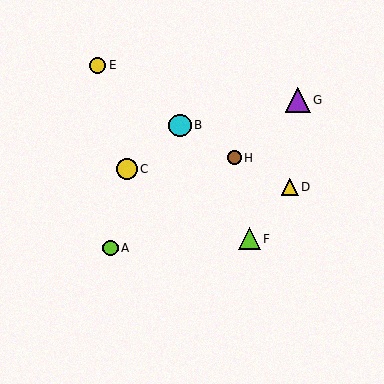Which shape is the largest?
The purple triangle (labeled G) is the largest.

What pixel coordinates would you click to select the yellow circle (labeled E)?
Click at (98, 65) to select the yellow circle E.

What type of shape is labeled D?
Shape D is a yellow triangle.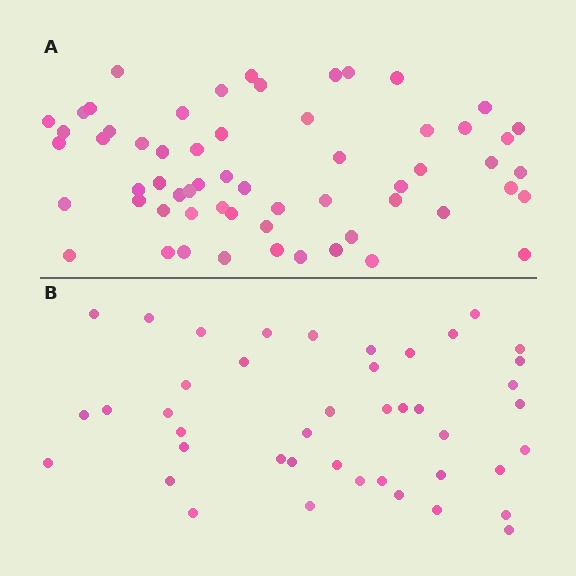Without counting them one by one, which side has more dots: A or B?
Region A (the top region) has more dots.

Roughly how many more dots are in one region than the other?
Region A has approximately 15 more dots than region B.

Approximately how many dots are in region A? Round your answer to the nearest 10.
About 60 dots.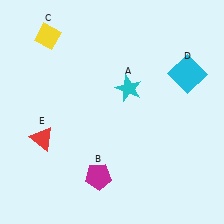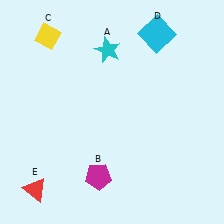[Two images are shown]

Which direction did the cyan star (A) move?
The cyan star (A) moved up.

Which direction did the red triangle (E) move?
The red triangle (E) moved down.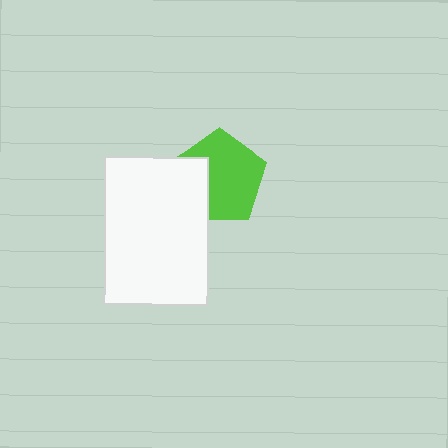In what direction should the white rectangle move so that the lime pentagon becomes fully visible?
The white rectangle should move left. That is the shortest direction to clear the overlap and leave the lime pentagon fully visible.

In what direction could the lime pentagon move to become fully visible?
The lime pentagon could move right. That would shift it out from behind the white rectangle entirely.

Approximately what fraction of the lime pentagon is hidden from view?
Roughly 31% of the lime pentagon is hidden behind the white rectangle.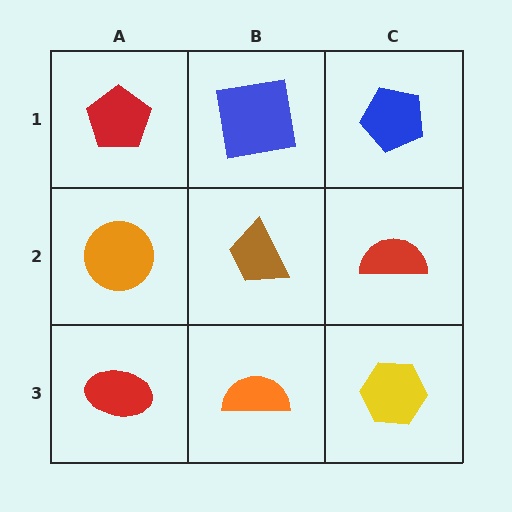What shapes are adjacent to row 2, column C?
A blue pentagon (row 1, column C), a yellow hexagon (row 3, column C), a brown trapezoid (row 2, column B).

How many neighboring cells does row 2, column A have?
3.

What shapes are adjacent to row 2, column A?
A red pentagon (row 1, column A), a red ellipse (row 3, column A), a brown trapezoid (row 2, column B).